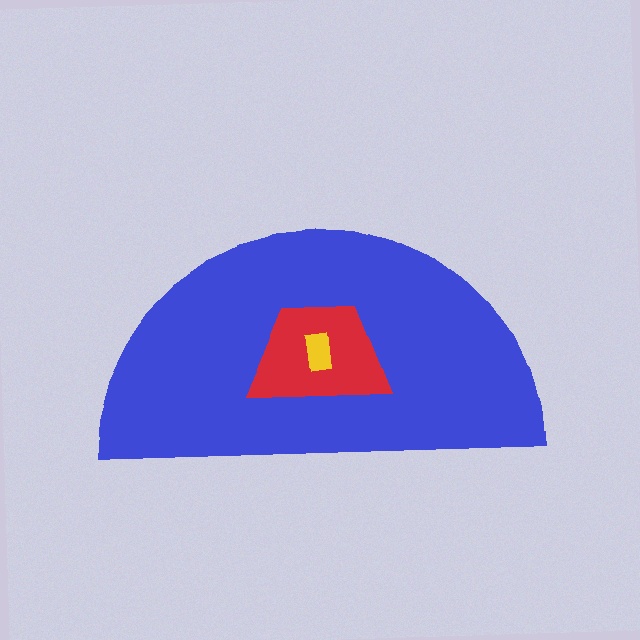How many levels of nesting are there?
3.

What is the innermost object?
The yellow rectangle.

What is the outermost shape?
The blue semicircle.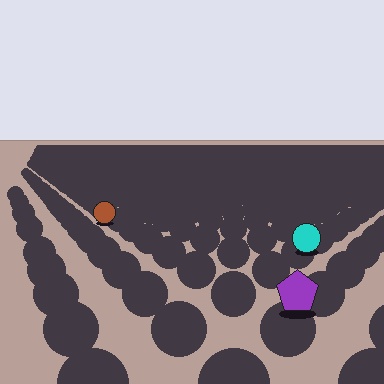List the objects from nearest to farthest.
From nearest to farthest: the purple pentagon, the cyan circle, the brown circle.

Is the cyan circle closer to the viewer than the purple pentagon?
No. The purple pentagon is closer — you can tell from the texture gradient: the ground texture is coarser near it.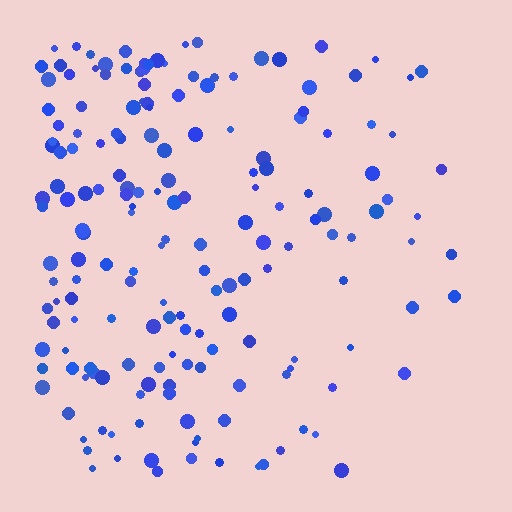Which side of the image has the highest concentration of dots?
The left.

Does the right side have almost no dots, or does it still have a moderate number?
Still a moderate number, just noticeably fewer than the left.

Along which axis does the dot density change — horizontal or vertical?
Horizontal.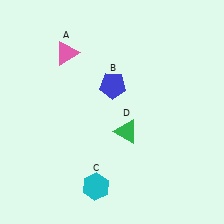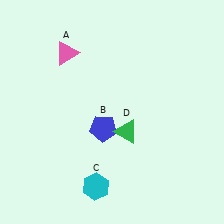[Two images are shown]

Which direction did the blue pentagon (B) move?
The blue pentagon (B) moved down.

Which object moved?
The blue pentagon (B) moved down.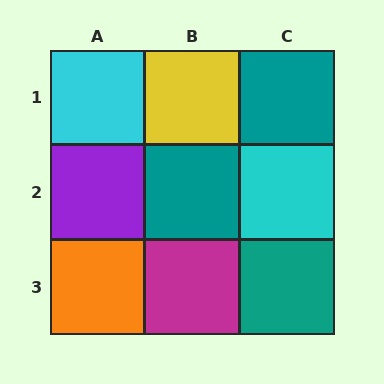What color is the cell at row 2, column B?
Teal.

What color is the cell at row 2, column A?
Purple.